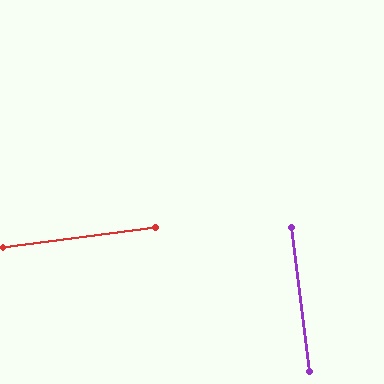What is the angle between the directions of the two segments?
Approximately 90 degrees.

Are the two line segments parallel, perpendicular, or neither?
Perpendicular — they meet at approximately 90°.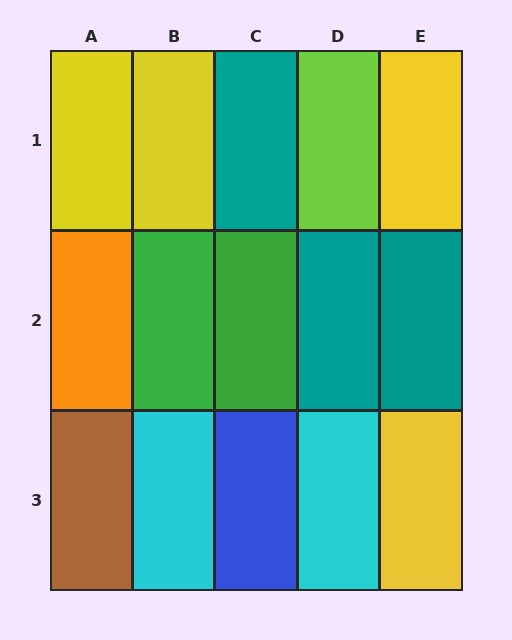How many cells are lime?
1 cell is lime.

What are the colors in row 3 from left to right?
Brown, cyan, blue, cyan, yellow.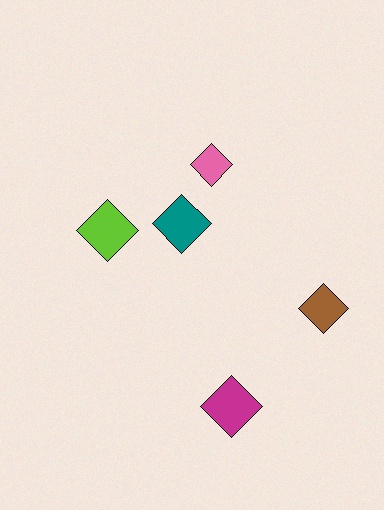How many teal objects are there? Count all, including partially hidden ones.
There is 1 teal object.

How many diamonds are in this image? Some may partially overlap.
There are 5 diamonds.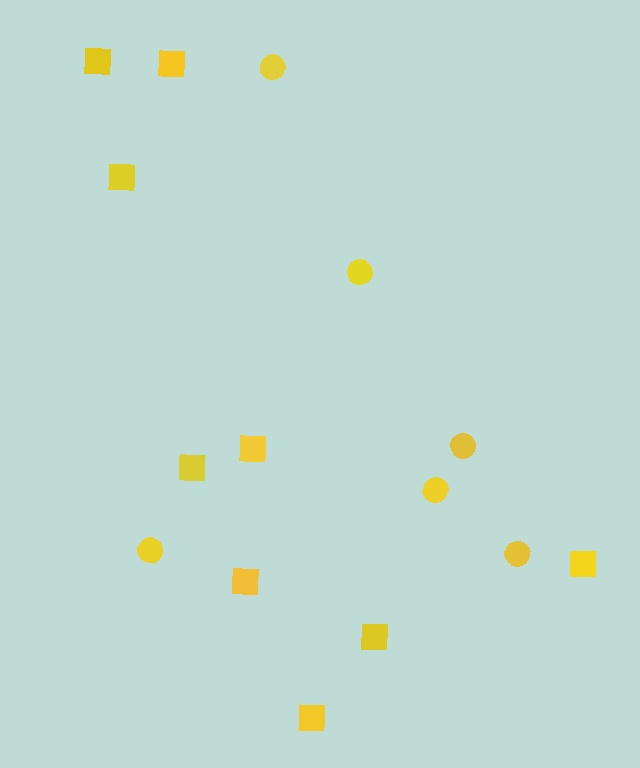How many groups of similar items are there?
There are 2 groups: one group of circles (6) and one group of squares (9).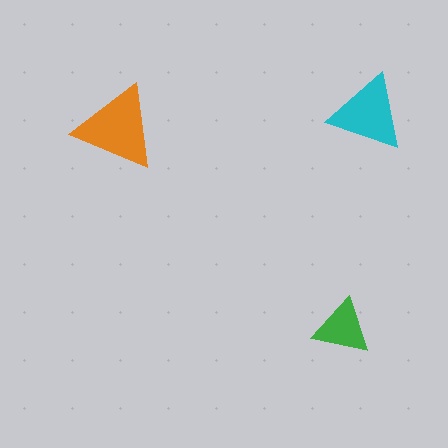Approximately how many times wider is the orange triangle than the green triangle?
About 1.5 times wider.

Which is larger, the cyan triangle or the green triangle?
The cyan one.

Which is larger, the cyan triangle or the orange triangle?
The orange one.